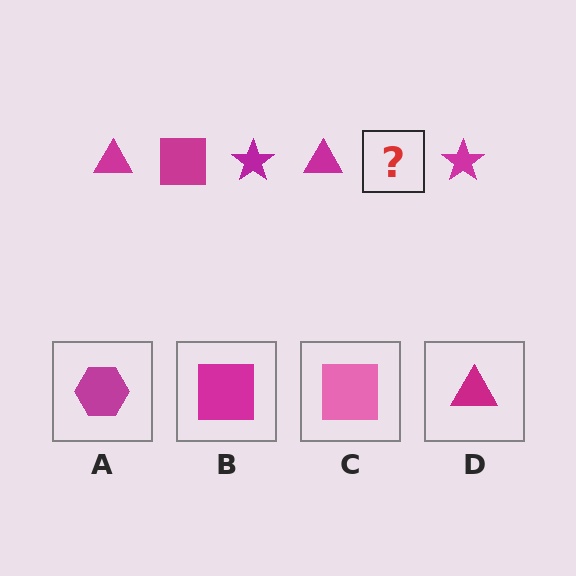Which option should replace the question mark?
Option B.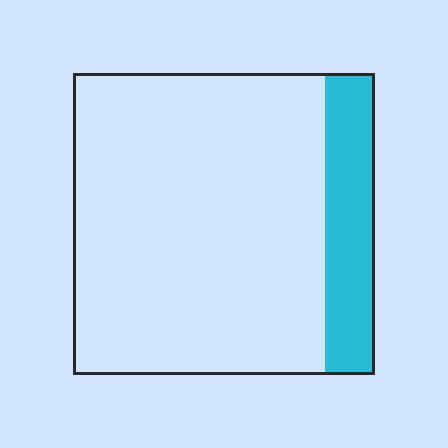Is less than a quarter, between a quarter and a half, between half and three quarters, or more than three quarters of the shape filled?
Less than a quarter.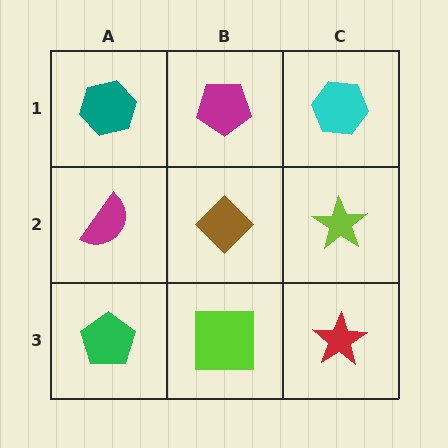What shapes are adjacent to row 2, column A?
A teal hexagon (row 1, column A), a green pentagon (row 3, column A), a brown diamond (row 2, column B).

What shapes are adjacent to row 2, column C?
A cyan hexagon (row 1, column C), a red star (row 3, column C), a brown diamond (row 2, column B).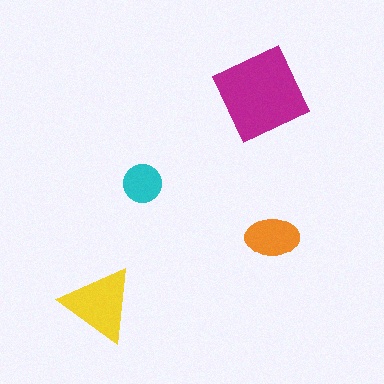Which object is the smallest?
The cyan circle.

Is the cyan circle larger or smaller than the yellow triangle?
Smaller.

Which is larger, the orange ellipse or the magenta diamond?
The magenta diamond.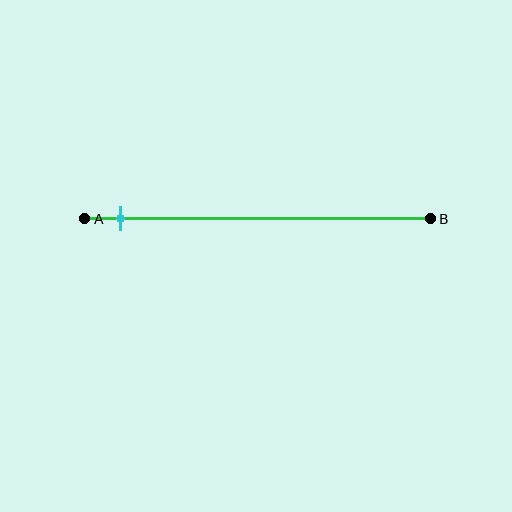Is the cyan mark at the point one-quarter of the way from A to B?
No, the mark is at about 10% from A, not at the 25% one-quarter point.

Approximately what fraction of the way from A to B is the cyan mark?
The cyan mark is approximately 10% of the way from A to B.